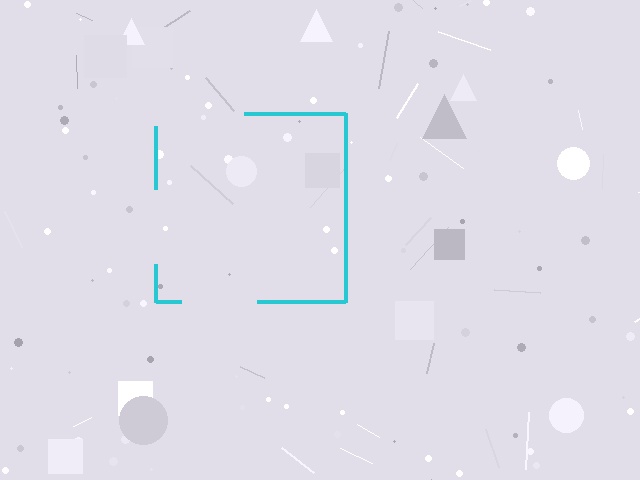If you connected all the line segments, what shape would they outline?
They would outline a square.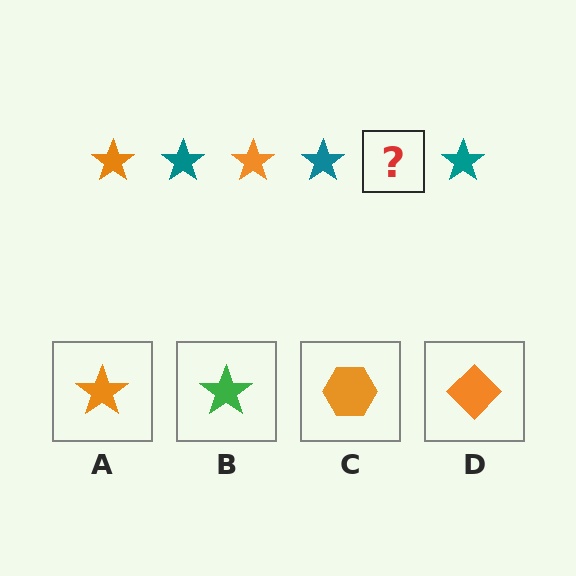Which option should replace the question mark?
Option A.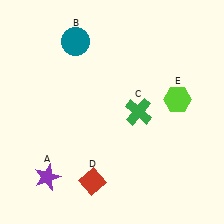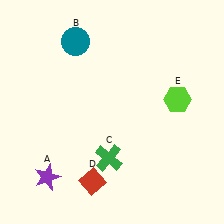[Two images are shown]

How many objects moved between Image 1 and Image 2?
1 object moved between the two images.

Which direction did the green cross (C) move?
The green cross (C) moved down.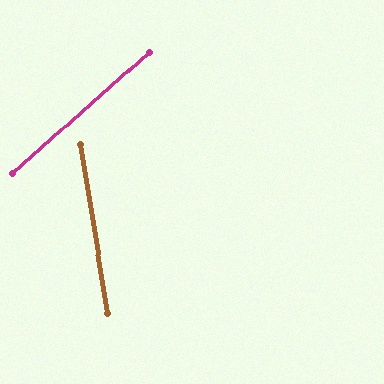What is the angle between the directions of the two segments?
Approximately 58 degrees.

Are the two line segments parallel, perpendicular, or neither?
Neither parallel nor perpendicular — they differ by about 58°.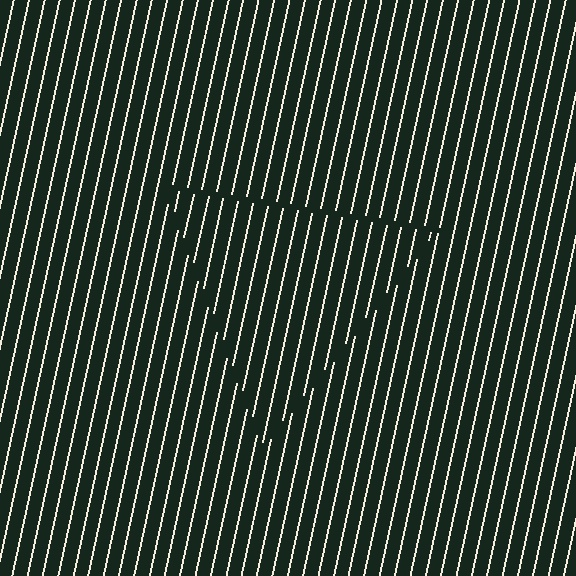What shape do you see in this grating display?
An illusory triangle. The interior of the shape contains the same grating, shifted by half a period — the contour is defined by the phase discontinuity where line-ends from the inner and outer gratings abut.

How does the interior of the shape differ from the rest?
The interior of the shape contains the same grating, shifted by half a period — the contour is defined by the phase discontinuity where line-ends from the inner and outer gratings abut.